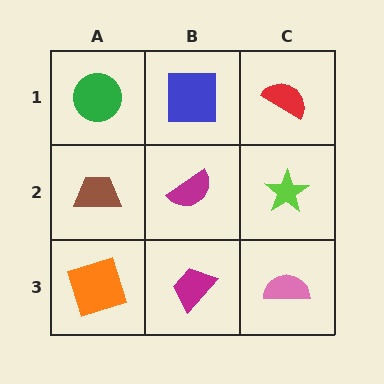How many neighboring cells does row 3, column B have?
3.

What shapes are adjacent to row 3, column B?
A magenta semicircle (row 2, column B), an orange square (row 3, column A), a pink semicircle (row 3, column C).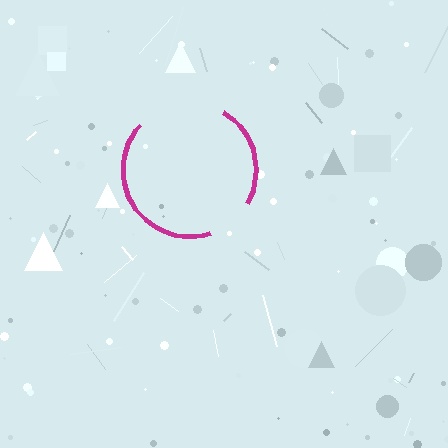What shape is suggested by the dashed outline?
The dashed outline suggests a circle.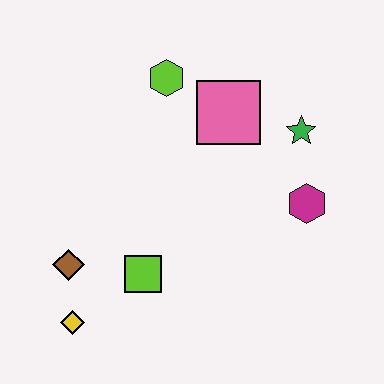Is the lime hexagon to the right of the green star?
No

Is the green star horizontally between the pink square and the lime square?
No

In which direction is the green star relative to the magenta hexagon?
The green star is above the magenta hexagon.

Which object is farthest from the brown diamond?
The green star is farthest from the brown diamond.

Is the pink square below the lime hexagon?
Yes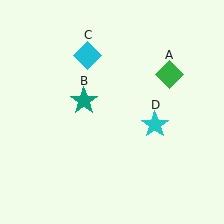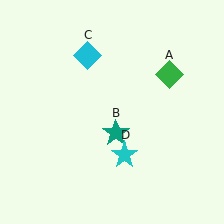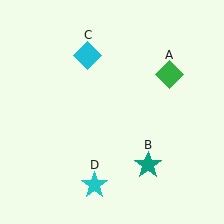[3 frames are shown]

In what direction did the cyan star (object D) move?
The cyan star (object D) moved down and to the left.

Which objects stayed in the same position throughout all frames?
Green diamond (object A) and cyan diamond (object C) remained stationary.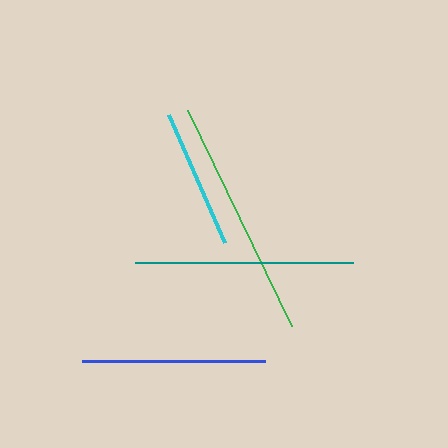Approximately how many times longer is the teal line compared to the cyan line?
The teal line is approximately 1.6 times the length of the cyan line.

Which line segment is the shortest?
The cyan line is the shortest at approximately 140 pixels.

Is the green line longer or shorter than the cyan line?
The green line is longer than the cyan line.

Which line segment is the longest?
The green line is the longest at approximately 240 pixels.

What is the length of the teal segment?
The teal segment is approximately 218 pixels long.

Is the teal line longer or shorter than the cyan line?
The teal line is longer than the cyan line.